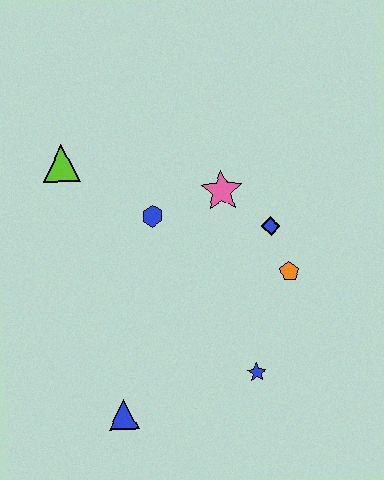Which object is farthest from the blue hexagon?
The blue triangle is farthest from the blue hexagon.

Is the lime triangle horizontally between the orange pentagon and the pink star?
No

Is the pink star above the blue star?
Yes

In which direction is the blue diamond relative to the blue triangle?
The blue diamond is above the blue triangle.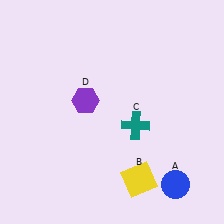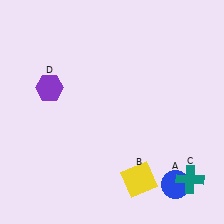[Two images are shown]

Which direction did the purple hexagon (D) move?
The purple hexagon (D) moved left.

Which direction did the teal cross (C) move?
The teal cross (C) moved right.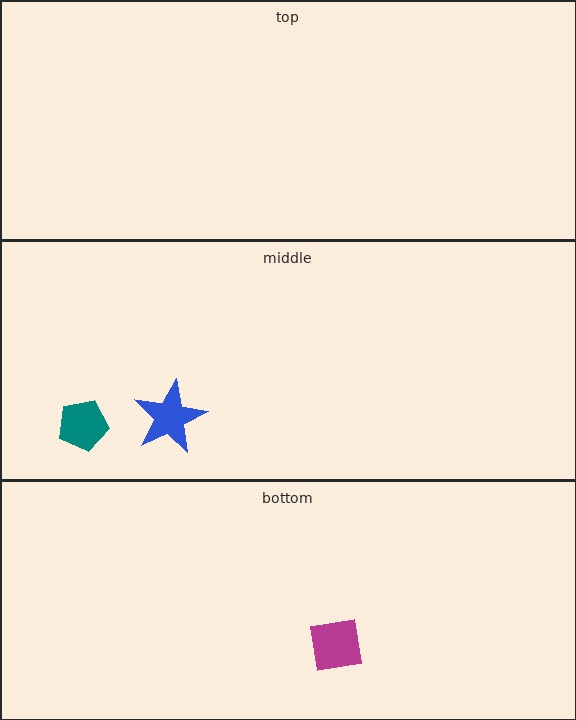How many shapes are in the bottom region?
1.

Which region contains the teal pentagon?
The middle region.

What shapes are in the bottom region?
The magenta square.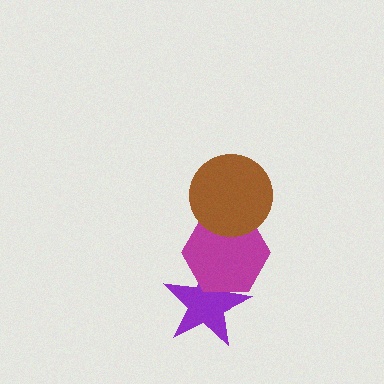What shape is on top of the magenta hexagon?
The brown circle is on top of the magenta hexagon.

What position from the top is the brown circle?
The brown circle is 1st from the top.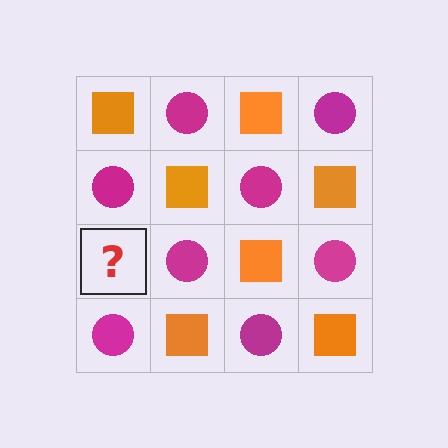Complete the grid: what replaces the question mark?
The question mark should be replaced with an orange square.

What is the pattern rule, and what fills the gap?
The rule is that it alternates orange square and magenta circle in a checkerboard pattern. The gap should be filled with an orange square.